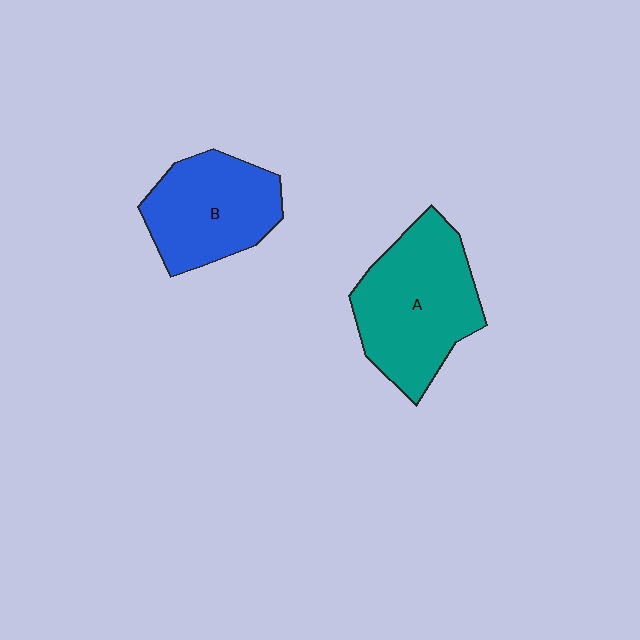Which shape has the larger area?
Shape A (teal).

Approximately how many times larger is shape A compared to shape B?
Approximately 1.3 times.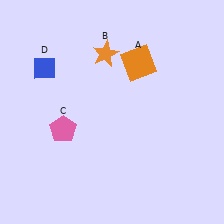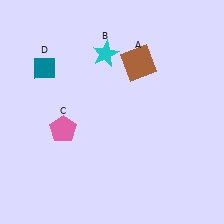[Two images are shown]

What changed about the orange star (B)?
In Image 1, B is orange. In Image 2, it changed to cyan.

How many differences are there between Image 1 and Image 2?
There are 3 differences between the two images.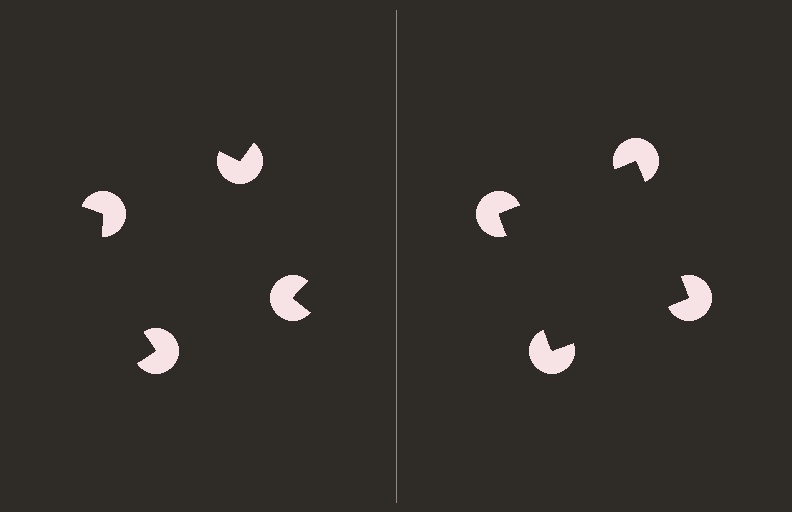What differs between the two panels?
The pac-man discs are positioned identically on both sides; only the wedge orientations differ. On the right they align to a square; on the left they are misaligned.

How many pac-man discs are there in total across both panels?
8 — 4 on each side.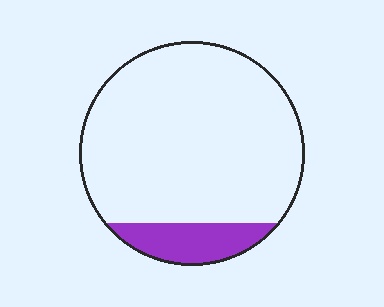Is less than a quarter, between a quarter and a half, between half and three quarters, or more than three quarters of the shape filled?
Less than a quarter.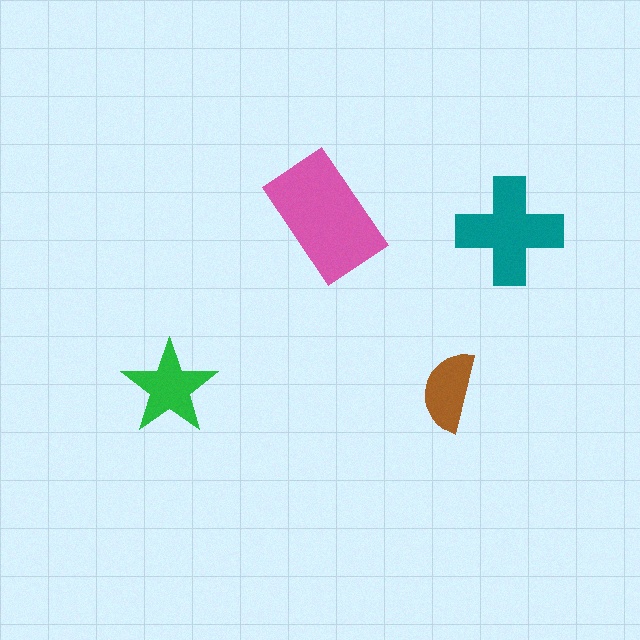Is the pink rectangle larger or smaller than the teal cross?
Larger.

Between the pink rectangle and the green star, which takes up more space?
The pink rectangle.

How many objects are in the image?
There are 4 objects in the image.